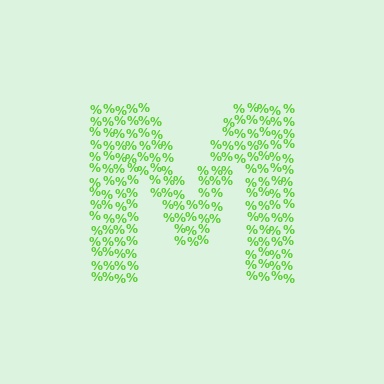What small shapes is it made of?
It is made of small percent signs.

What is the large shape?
The large shape is the letter M.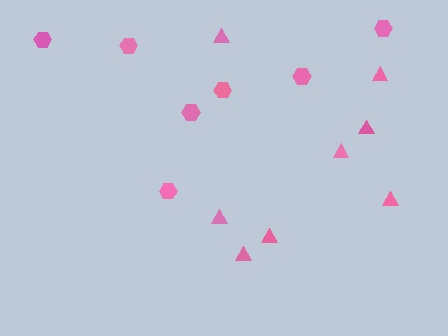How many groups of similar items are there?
There are 2 groups: one group of triangles (8) and one group of hexagons (7).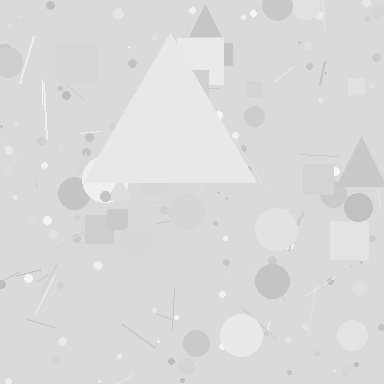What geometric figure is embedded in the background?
A triangle is embedded in the background.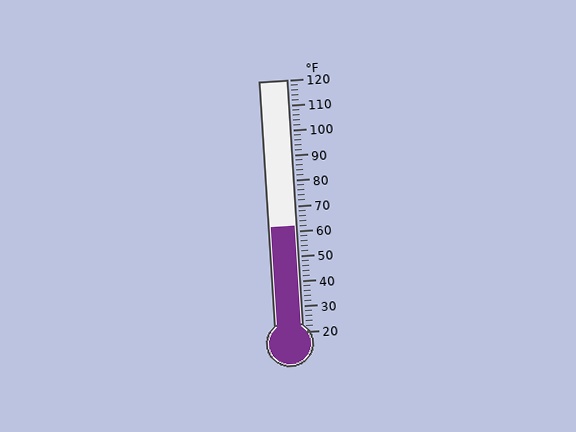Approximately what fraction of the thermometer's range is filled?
The thermometer is filled to approximately 40% of its range.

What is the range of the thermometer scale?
The thermometer scale ranges from 20°F to 120°F.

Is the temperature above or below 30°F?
The temperature is above 30°F.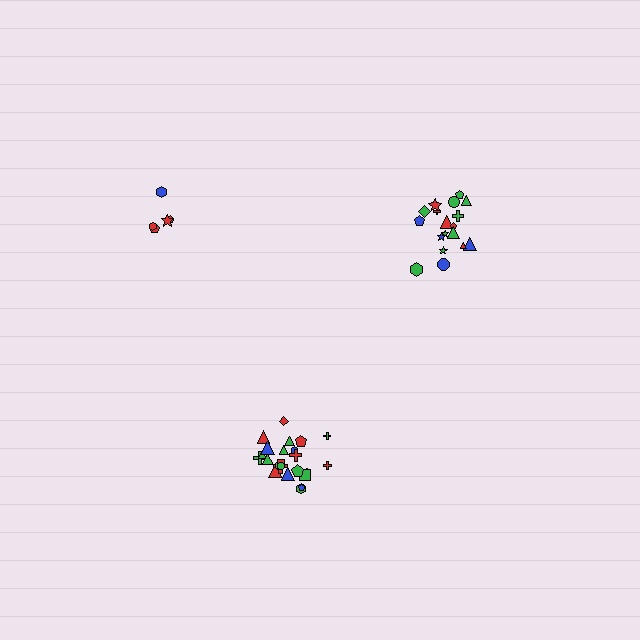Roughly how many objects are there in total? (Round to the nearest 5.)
Roughly 50 objects in total.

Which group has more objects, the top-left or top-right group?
The top-right group.